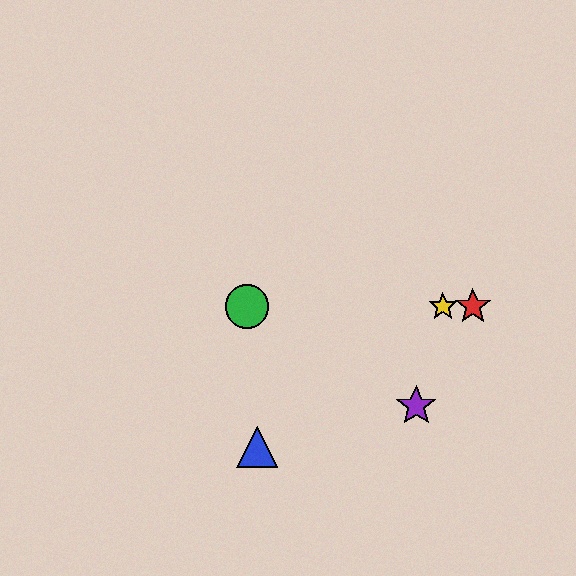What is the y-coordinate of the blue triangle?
The blue triangle is at y≈447.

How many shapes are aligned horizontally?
3 shapes (the red star, the green circle, the yellow star) are aligned horizontally.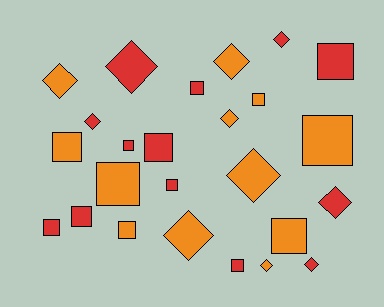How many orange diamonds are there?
There are 6 orange diamonds.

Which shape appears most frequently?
Square, with 14 objects.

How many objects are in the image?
There are 25 objects.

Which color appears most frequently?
Red, with 13 objects.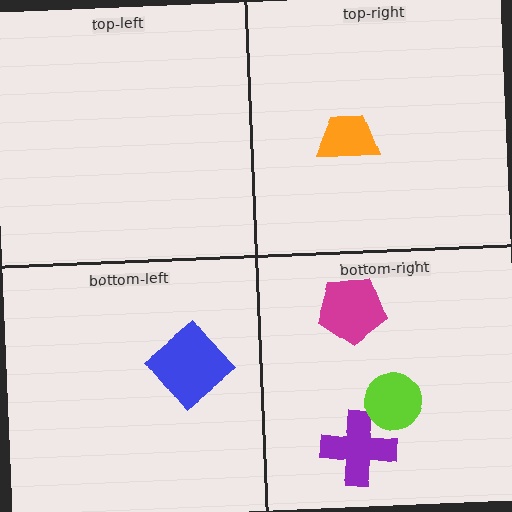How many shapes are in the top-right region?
1.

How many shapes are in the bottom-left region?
1.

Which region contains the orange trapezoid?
The top-right region.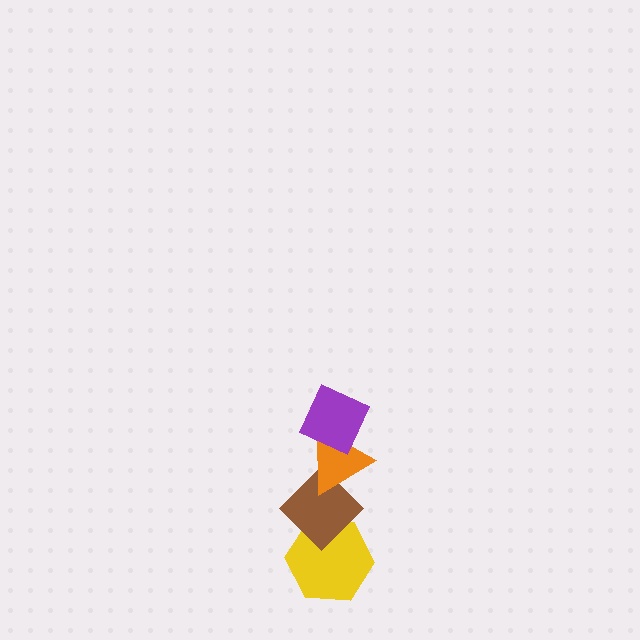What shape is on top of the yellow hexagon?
The brown diamond is on top of the yellow hexagon.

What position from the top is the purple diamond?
The purple diamond is 1st from the top.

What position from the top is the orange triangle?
The orange triangle is 2nd from the top.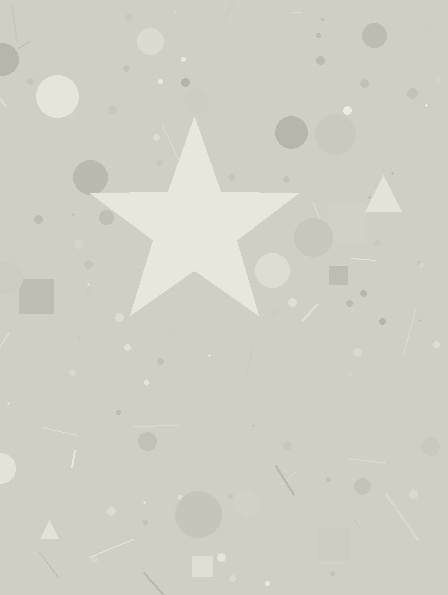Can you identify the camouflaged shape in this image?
The camouflaged shape is a star.